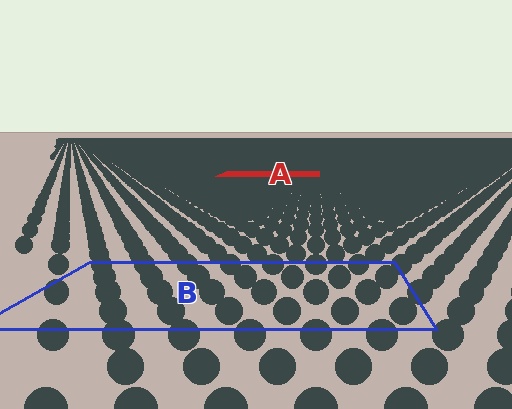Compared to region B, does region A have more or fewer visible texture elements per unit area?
Region A has more texture elements per unit area — they are packed more densely because it is farther away.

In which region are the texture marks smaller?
The texture marks are smaller in region A, because it is farther away.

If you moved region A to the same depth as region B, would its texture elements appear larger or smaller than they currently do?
They would appear larger. At a closer depth, the same texture elements are projected at a bigger on-screen size.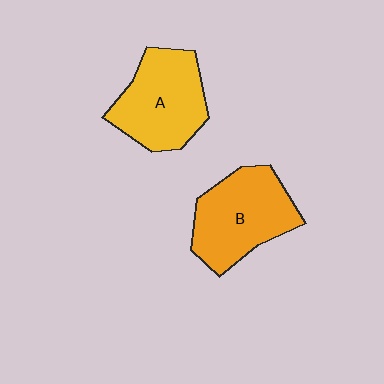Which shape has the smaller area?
Shape A (yellow).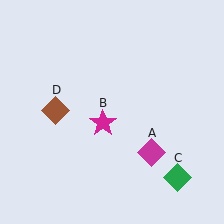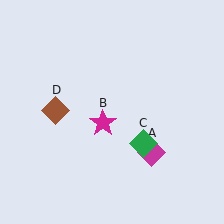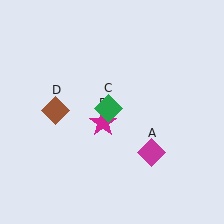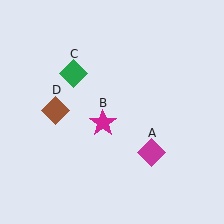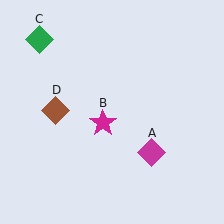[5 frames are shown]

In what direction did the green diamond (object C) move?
The green diamond (object C) moved up and to the left.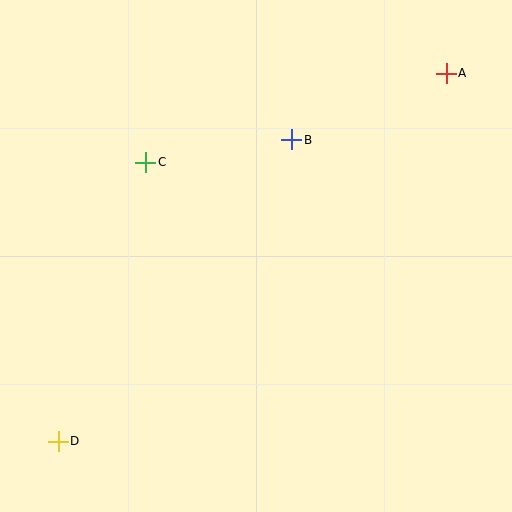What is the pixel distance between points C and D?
The distance between C and D is 292 pixels.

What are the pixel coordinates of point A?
Point A is at (446, 73).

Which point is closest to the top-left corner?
Point C is closest to the top-left corner.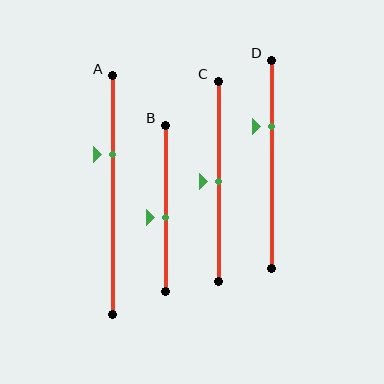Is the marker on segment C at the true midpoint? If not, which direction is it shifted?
Yes, the marker on segment C is at the true midpoint.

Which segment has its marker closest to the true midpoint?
Segment C has its marker closest to the true midpoint.